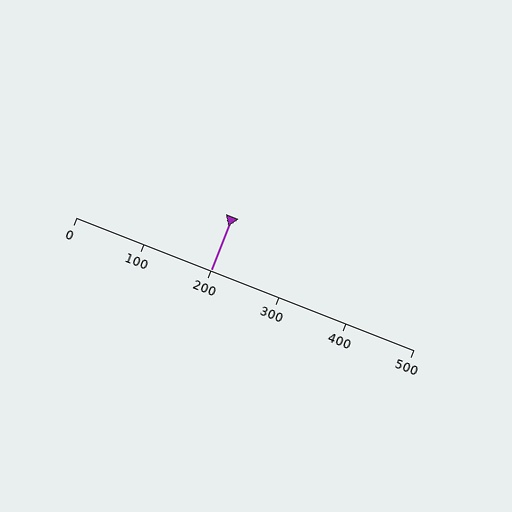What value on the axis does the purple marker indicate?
The marker indicates approximately 200.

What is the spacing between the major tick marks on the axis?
The major ticks are spaced 100 apart.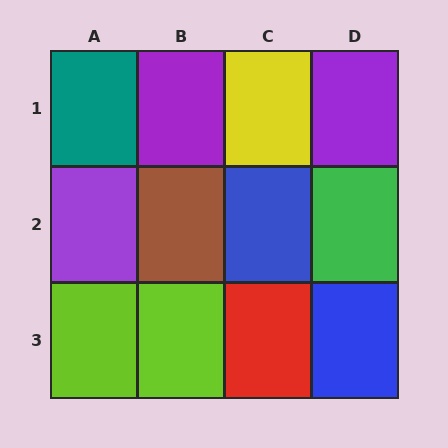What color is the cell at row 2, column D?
Green.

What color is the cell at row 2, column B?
Brown.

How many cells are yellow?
1 cell is yellow.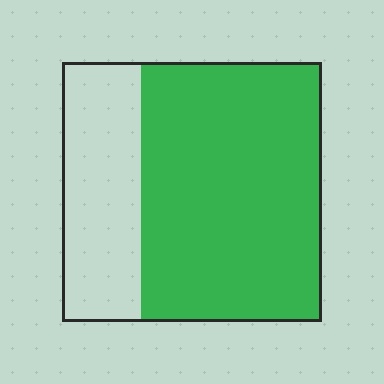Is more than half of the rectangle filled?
Yes.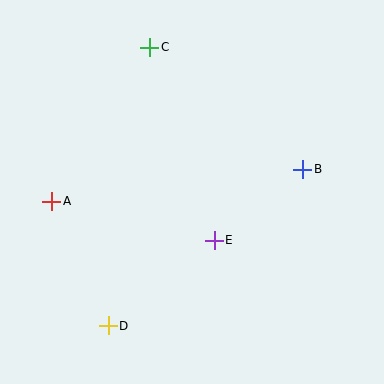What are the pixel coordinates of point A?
Point A is at (52, 201).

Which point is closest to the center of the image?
Point E at (214, 240) is closest to the center.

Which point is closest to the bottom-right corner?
Point E is closest to the bottom-right corner.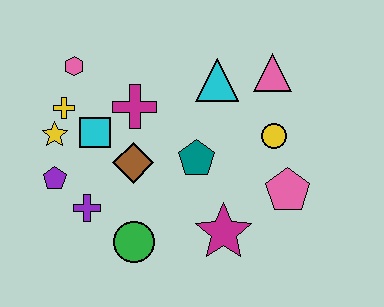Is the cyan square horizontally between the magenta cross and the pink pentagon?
No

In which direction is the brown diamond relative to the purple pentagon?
The brown diamond is to the right of the purple pentagon.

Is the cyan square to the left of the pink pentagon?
Yes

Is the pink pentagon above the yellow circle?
No